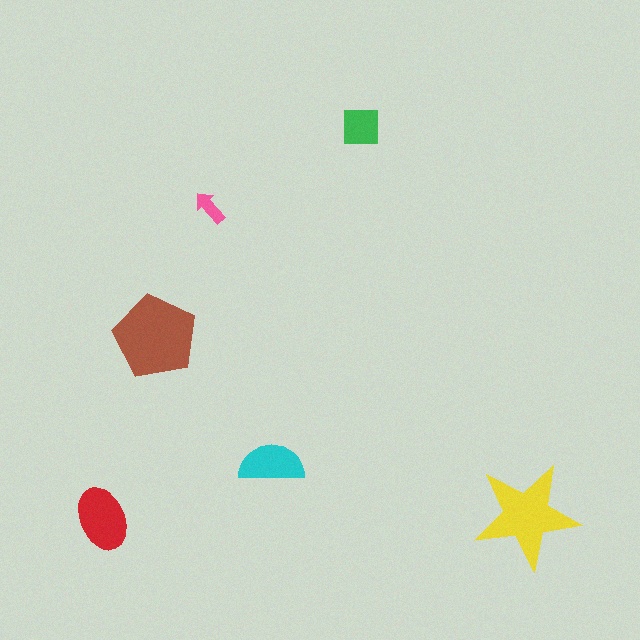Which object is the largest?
The brown pentagon.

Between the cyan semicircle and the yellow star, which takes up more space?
The yellow star.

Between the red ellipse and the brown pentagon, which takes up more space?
The brown pentagon.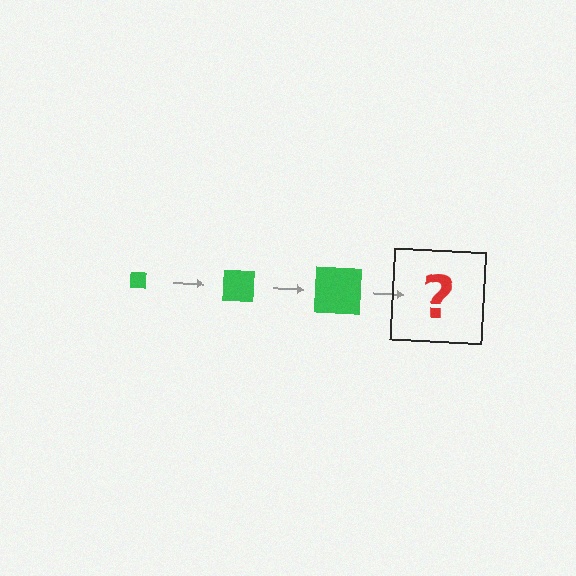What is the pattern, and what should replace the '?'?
The pattern is that the square gets progressively larger each step. The '?' should be a green square, larger than the previous one.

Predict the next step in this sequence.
The next step is a green square, larger than the previous one.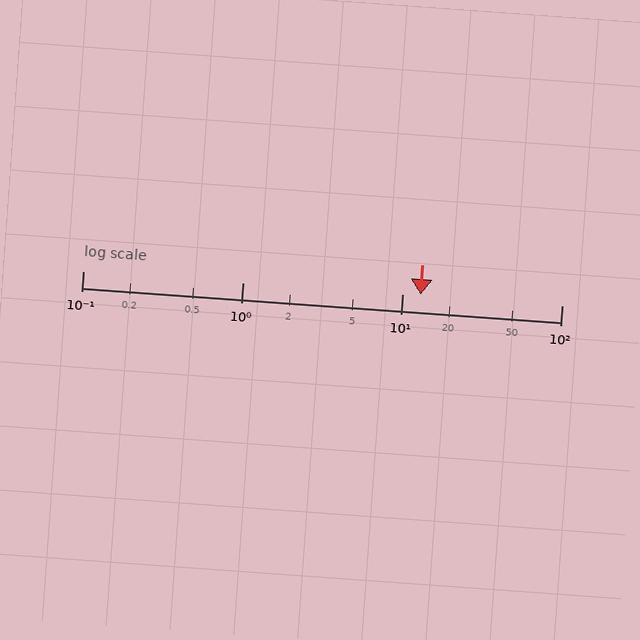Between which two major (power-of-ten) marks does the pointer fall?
The pointer is between 10 and 100.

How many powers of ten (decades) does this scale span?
The scale spans 3 decades, from 0.1 to 100.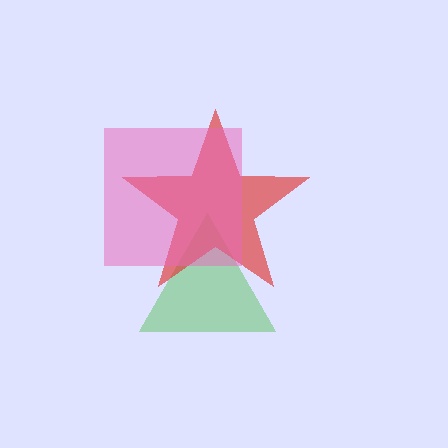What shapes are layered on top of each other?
The layered shapes are: a green triangle, a red star, a pink square.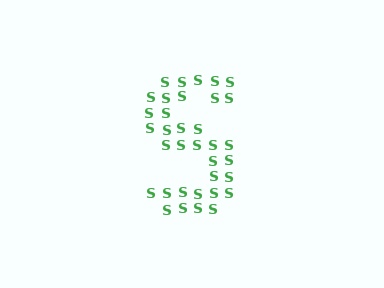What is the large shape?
The large shape is the letter S.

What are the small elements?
The small elements are letter S's.